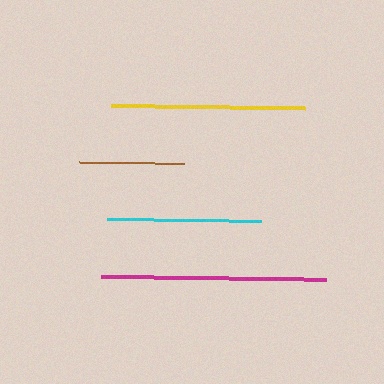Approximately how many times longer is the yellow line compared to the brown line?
The yellow line is approximately 1.9 times the length of the brown line.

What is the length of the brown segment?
The brown segment is approximately 104 pixels long.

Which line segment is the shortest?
The brown line is the shortest at approximately 104 pixels.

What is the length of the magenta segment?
The magenta segment is approximately 225 pixels long.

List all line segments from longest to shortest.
From longest to shortest: magenta, yellow, cyan, brown.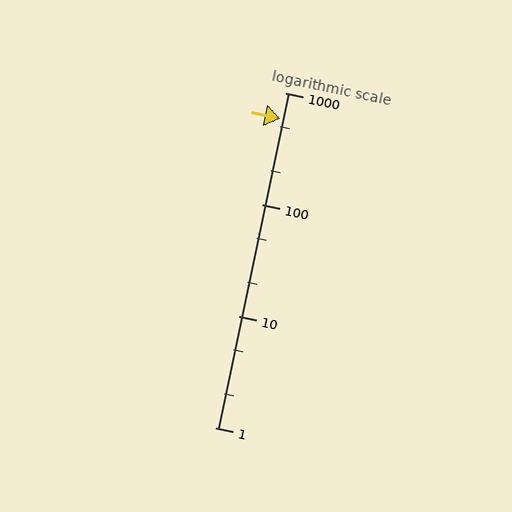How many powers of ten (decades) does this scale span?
The scale spans 3 decades, from 1 to 1000.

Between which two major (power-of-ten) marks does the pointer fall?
The pointer is between 100 and 1000.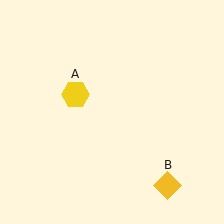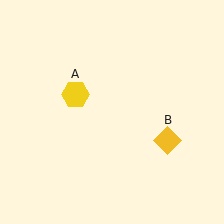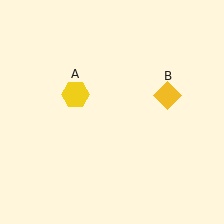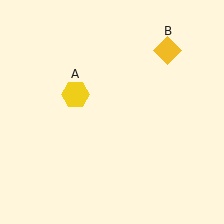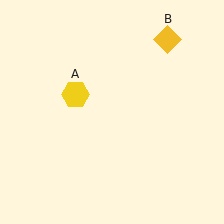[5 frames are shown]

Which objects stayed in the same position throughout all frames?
Yellow hexagon (object A) remained stationary.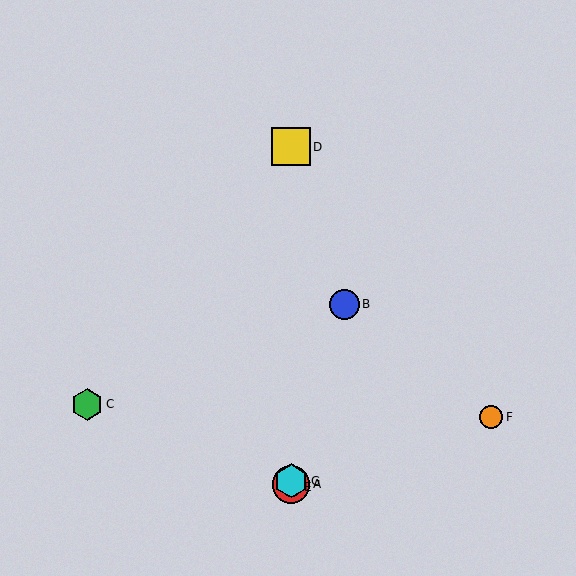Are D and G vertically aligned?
Yes, both are at x≈291.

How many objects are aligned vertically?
4 objects (A, D, E, G) are aligned vertically.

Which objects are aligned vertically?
Objects A, D, E, G are aligned vertically.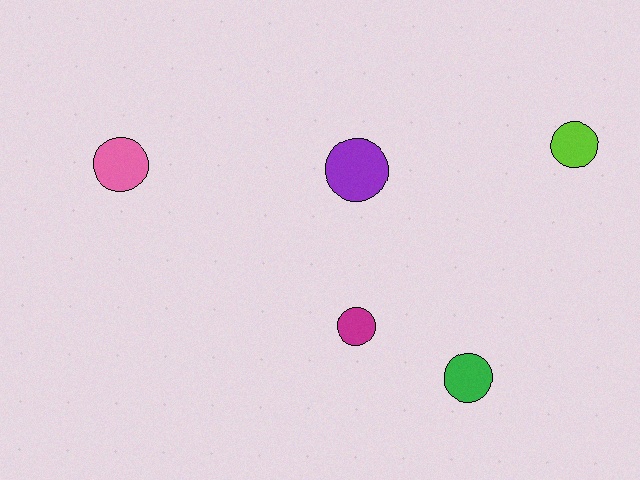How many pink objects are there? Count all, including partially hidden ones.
There is 1 pink object.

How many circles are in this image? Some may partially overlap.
There are 5 circles.